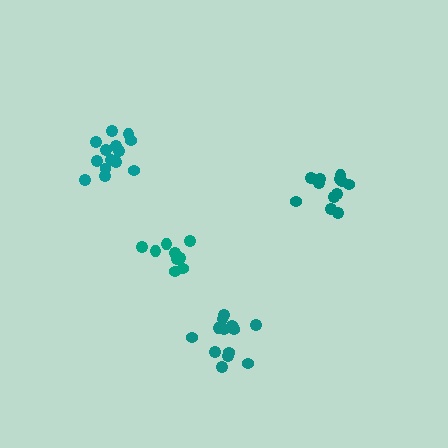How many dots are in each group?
Group 1: 10 dots, Group 2: 14 dots, Group 3: 12 dots, Group 4: 15 dots (51 total).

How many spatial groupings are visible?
There are 4 spatial groupings.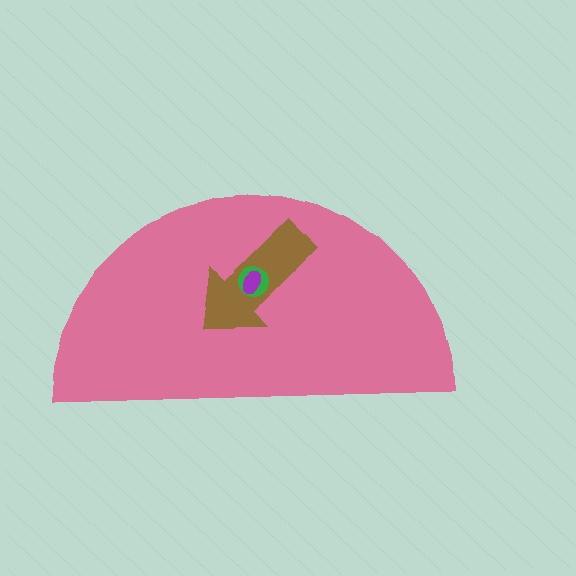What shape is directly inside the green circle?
The purple ellipse.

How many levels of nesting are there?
4.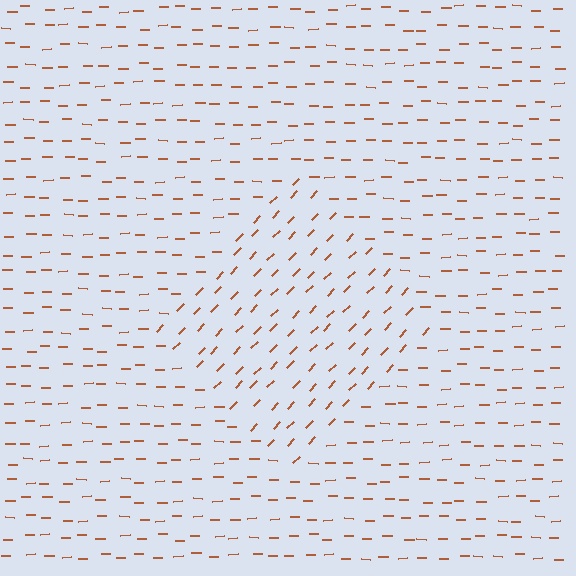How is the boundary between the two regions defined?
The boundary is defined purely by a change in line orientation (approximately 45 degrees difference). All lines are the same color and thickness.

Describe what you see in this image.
The image is filled with small brown line segments. A diamond region in the image has lines oriented differently from the surrounding lines, creating a visible texture boundary.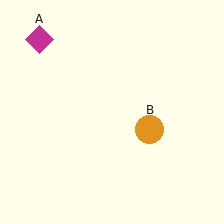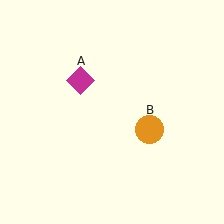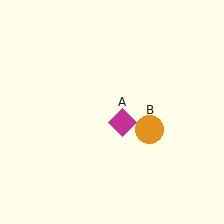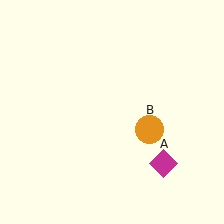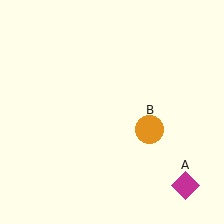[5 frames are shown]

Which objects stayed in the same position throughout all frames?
Orange circle (object B) remained stationary.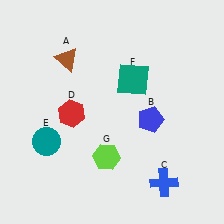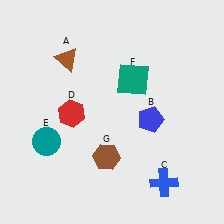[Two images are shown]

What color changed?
The hexagon (G) changed from lime in Image 1 to brown in Image 2.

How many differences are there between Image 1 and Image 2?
There is 1 difference between the two images.